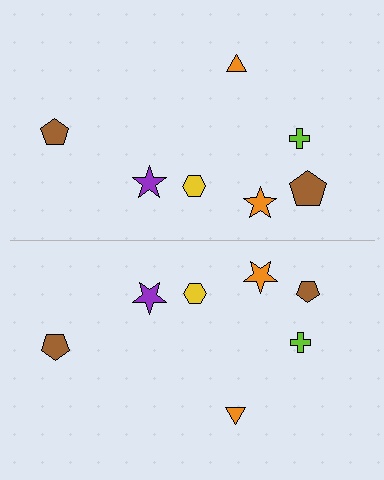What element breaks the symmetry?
The brown pentagon on the bottom side has a different size than its mirror counterpart.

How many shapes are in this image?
There are 14 shapes in this image.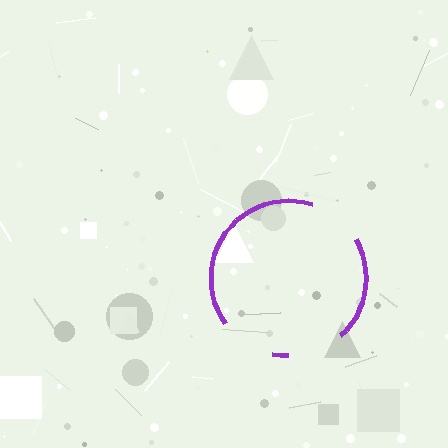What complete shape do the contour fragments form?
The contour fragments form a circle.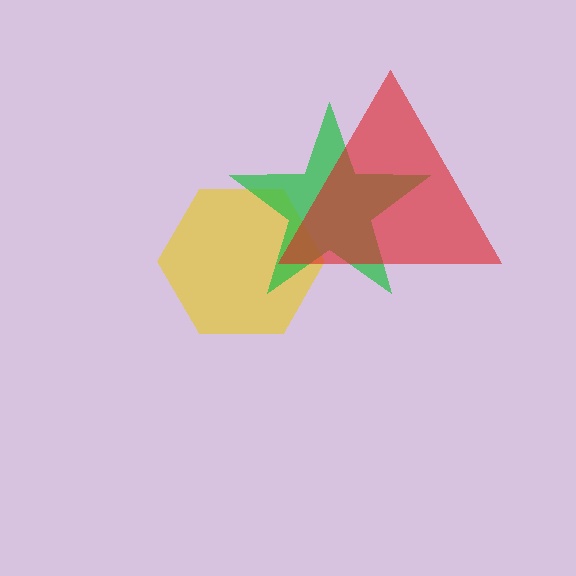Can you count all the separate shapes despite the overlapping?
Yes, there are 3 separate shapes.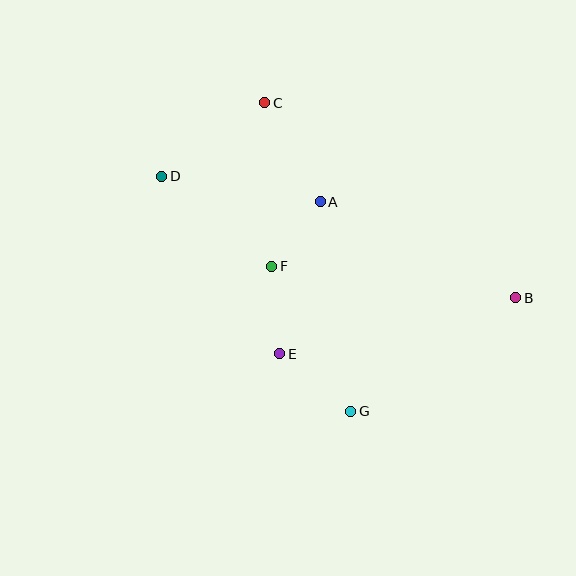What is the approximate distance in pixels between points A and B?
The distance between A and B is approximately 218 pixels.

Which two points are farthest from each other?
Points B and D are farthest from each other.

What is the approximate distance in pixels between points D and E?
The distance between D and E is approximately 213 pixels.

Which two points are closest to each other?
Points A and F are closest to each other.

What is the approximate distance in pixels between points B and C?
The distance between B and C is approximately 318 pixels.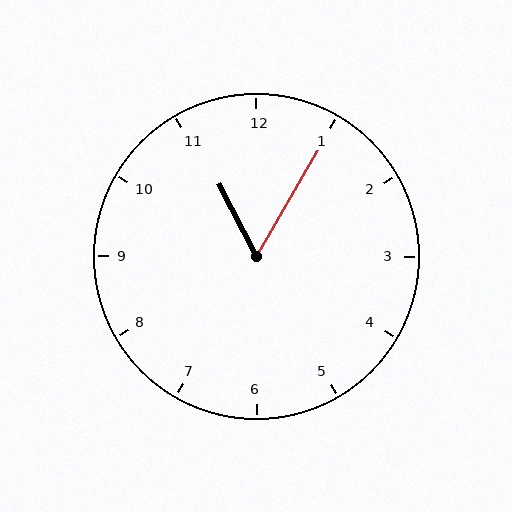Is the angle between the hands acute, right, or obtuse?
It is acute.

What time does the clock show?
11:05.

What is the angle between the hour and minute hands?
Approximately 58 degrees.